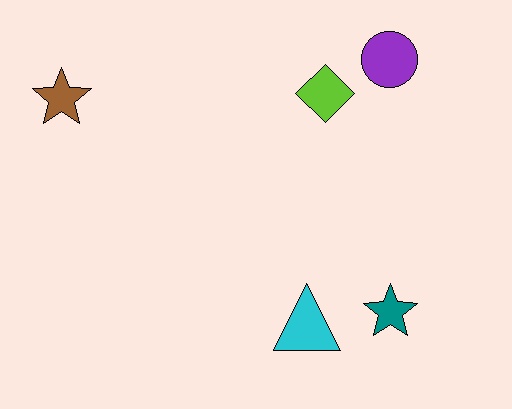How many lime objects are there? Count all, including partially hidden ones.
There is 1 lime object.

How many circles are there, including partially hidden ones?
There is 1 circle.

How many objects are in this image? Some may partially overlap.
There are 5 objects.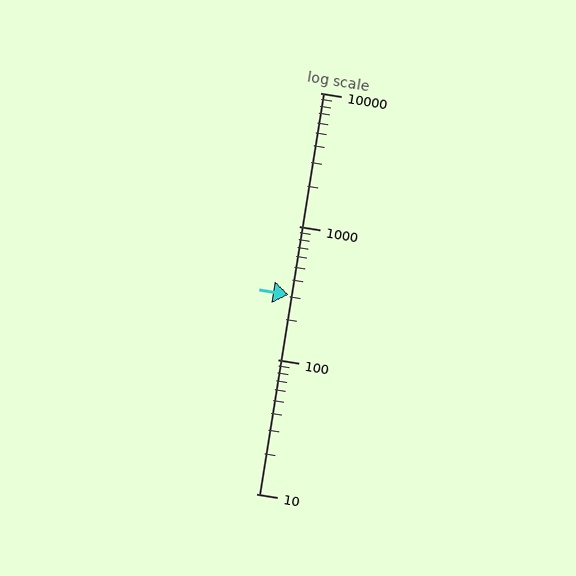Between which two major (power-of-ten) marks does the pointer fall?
The pointer is between 100 and 1000.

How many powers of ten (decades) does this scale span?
The scale spans 3 decades, from 10 to 10000.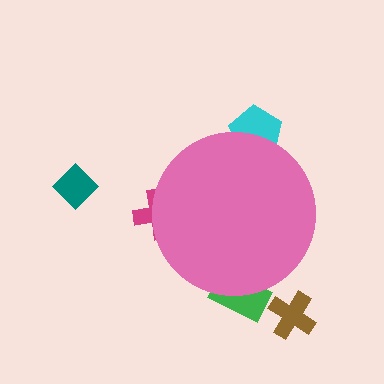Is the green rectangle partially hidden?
Yes, the green rectangle is partially hidden behind the pink circle.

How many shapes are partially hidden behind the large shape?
3 shapes are partially hidden.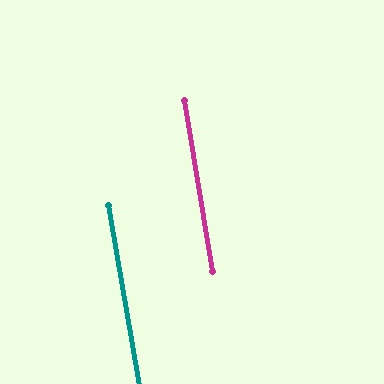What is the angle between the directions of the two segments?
Approximately 0 degrees.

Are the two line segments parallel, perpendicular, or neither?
Parallel — their directions differ by only 0.3°.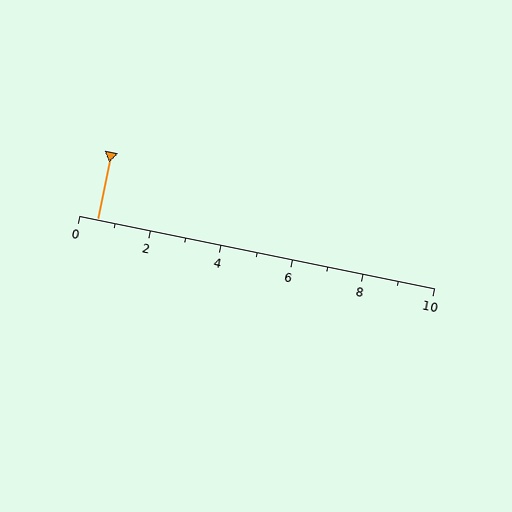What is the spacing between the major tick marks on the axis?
The major ticks are spaced 2 apart.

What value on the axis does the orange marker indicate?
The marker indicates approximately 0.5.